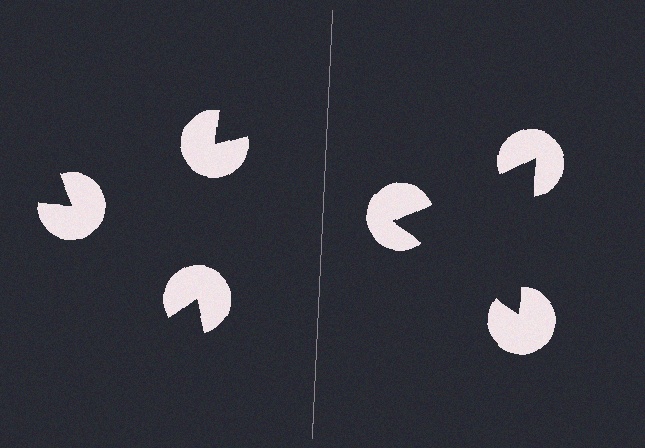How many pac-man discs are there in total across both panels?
6 — 3 on each side.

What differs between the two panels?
The pac-man discs are positioned identically on both sides; only the wedge orientations differ. On the right they align to a triangle; on the left they are misaligned.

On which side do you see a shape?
An illusory triangle appears on the right side. On the left side the wedge cuts are rotated, so no coherent shape forms.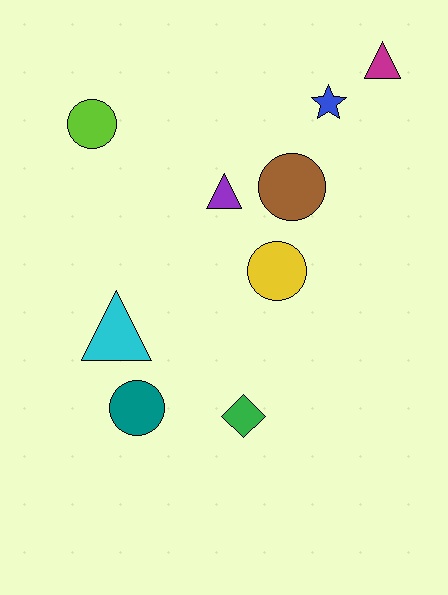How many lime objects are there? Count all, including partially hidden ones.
There is 1 lime object.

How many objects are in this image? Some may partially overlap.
There are 9 objects.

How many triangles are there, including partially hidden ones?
There are 3 triangles.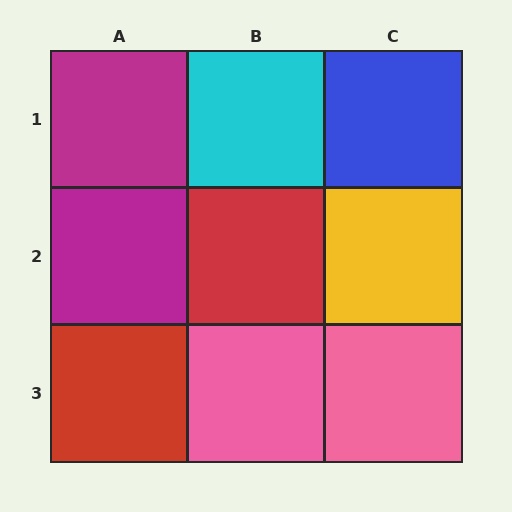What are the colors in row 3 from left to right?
Red, pink, pink.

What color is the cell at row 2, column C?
Yellow.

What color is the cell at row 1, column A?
Magenta.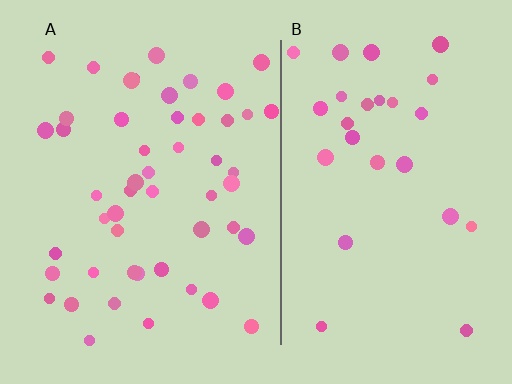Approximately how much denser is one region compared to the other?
Approximately 1.8× — region A over region B.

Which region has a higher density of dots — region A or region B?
A (the left).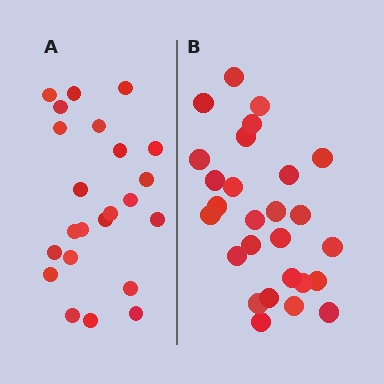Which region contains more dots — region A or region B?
Region B (the right region) has more dots.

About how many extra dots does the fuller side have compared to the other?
Region B has about 4 more dots than region A.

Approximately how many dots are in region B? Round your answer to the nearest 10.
About 30 dots. (The exact count is 27, which rounds to 30.)